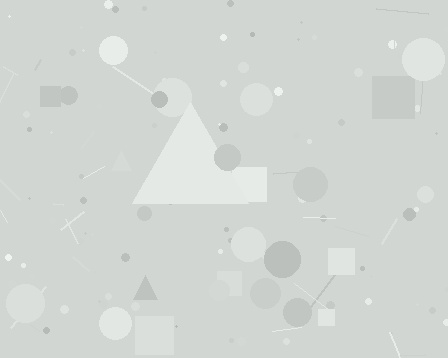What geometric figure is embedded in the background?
A triangle is embedded in the background.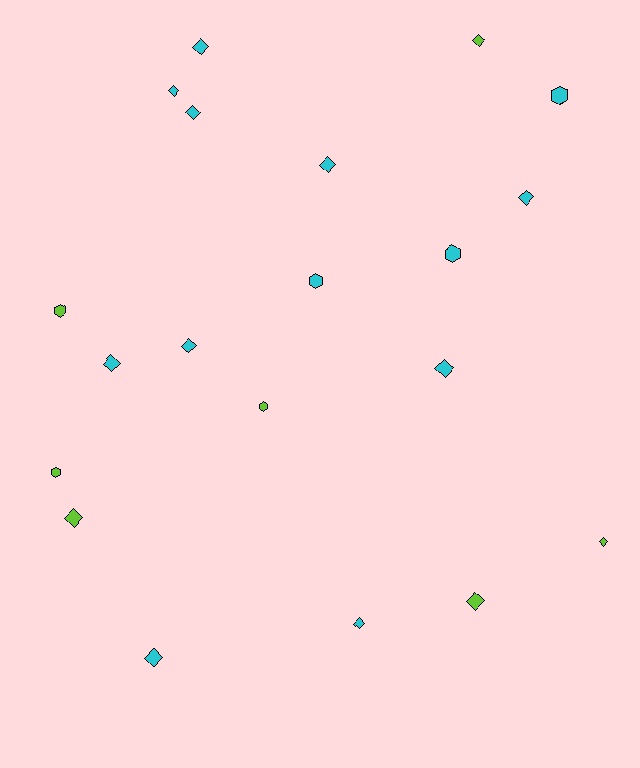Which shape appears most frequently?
Diamond, with 14 objects.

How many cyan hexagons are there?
There are 3 cyan hexagons.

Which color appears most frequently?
Cyan, with 13 objects.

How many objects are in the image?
There are 20 objects.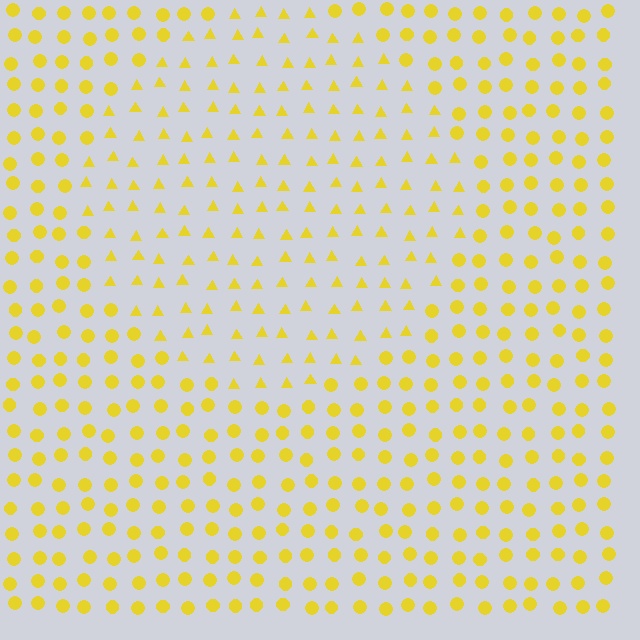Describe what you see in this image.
The image is filled with small yellow elements arranged in a uniform grid. A circle-shaped region contains triangles, while the surrounding area contains circles. The boundary is defined purely by the change in element shape.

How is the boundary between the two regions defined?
The boundary is defined by a change in element shape: triangles inside vs. circles outside. All elements share the same color and spacing.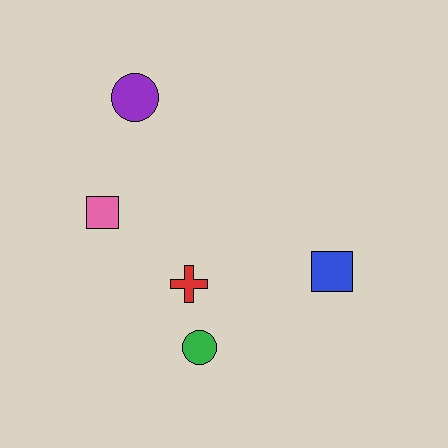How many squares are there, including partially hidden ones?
There are 2 squares.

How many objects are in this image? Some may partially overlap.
There are 5 objects.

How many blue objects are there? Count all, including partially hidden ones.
There is 1 blue object.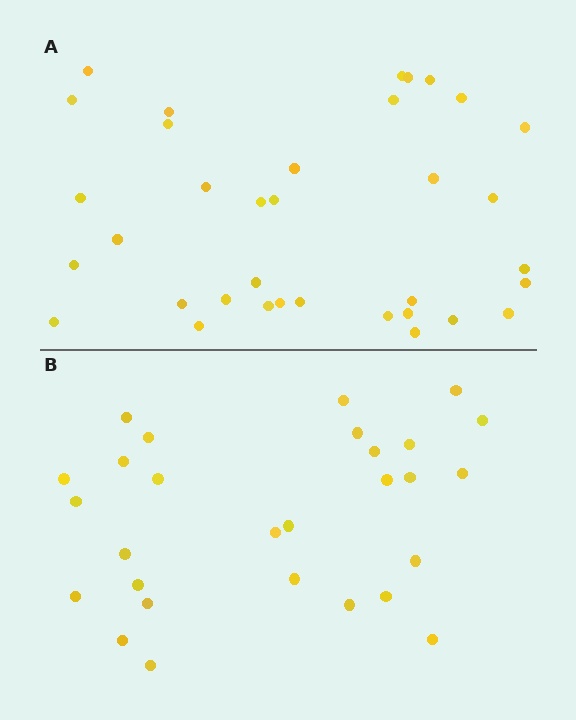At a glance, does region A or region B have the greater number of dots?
Region A (the top region) has more dots.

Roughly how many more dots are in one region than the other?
Region A has roughly 8 or so more dots than region B.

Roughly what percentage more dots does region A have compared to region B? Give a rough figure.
About 25% more.